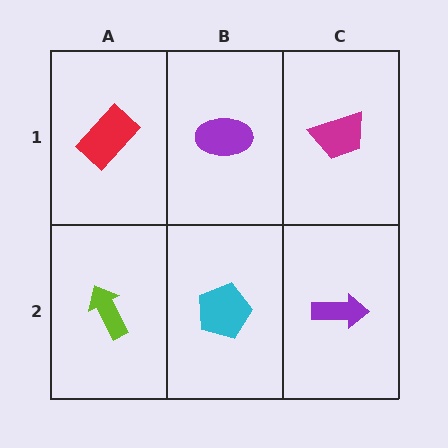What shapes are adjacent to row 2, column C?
A magenta trapezoid (row 1, column C), a cyan pentagon (row 2, column B).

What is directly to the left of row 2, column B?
A lime arrow.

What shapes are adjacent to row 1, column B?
A cyan pentagon (row 2, column B), a red rectangle (row 1, column A), a magenta trapezoid (row 1, column C).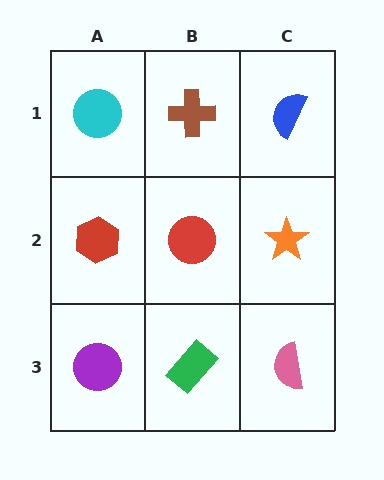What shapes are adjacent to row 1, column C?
An orange star (row 2, column C), a brown cross (row 1, column B).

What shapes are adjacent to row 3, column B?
A red circle (row 2, column B), a purple circle (row 3, column A), a pink semicircle (row 3, column C).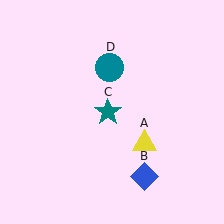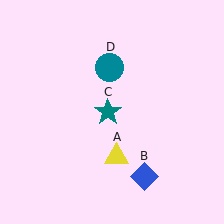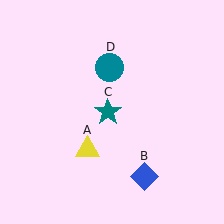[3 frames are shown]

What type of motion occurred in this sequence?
The yellow triangle (object A) rotated clockwise around the center of the scene.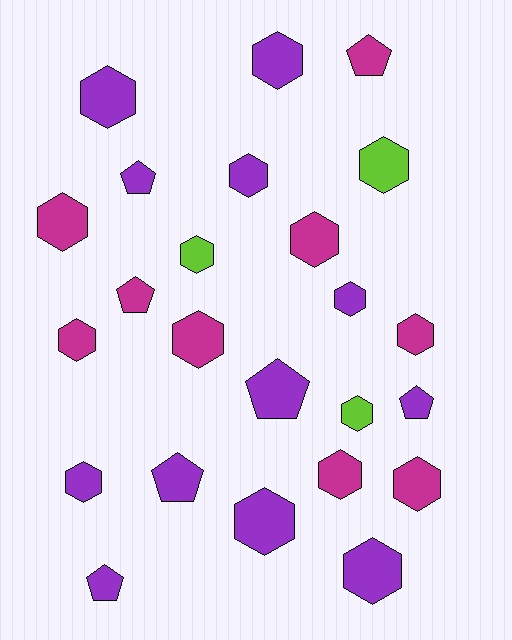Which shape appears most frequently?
Hexagon, with 17 objects.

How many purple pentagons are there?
There are 5 purple pentagons.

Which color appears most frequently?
Purple, with 12 objects.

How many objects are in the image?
There are 24 objects.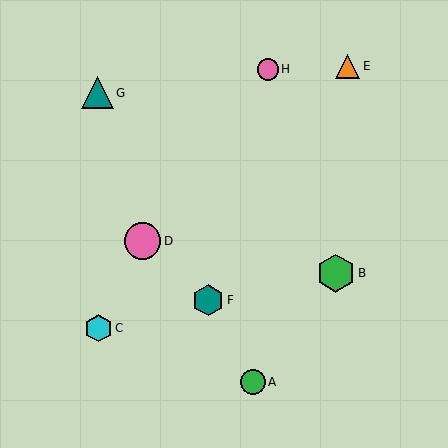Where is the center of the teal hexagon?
The center of the teal hexagon is at (208, 300).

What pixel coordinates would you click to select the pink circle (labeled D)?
Click at (143, 241) to select the pink circle D.